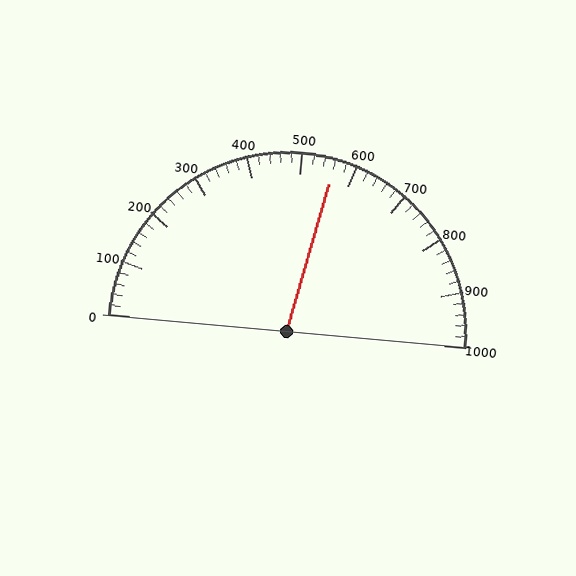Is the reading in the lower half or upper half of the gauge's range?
The reading is in the upper half of the range (0 to 1000).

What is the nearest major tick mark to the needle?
The nearest major tick mark is 600.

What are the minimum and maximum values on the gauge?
The gauge ranges from 0 to 1000.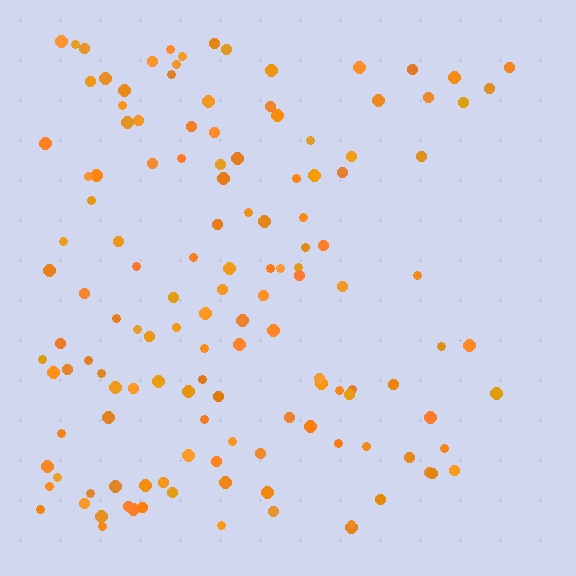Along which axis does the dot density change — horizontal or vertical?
Horizontal.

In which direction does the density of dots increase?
From right to left, with the left side densest.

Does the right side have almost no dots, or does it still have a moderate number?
Still a moderate number, just noticeably fewer than the left.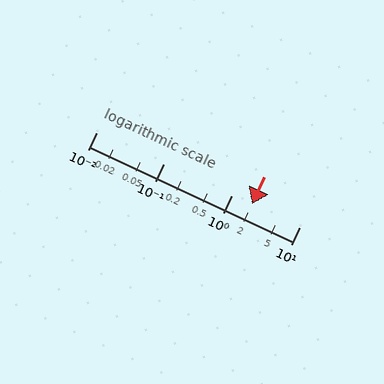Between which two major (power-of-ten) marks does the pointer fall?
The pointer is between 1 and 10.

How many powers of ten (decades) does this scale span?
The scale spans 3 decades, from 0.01 to 10.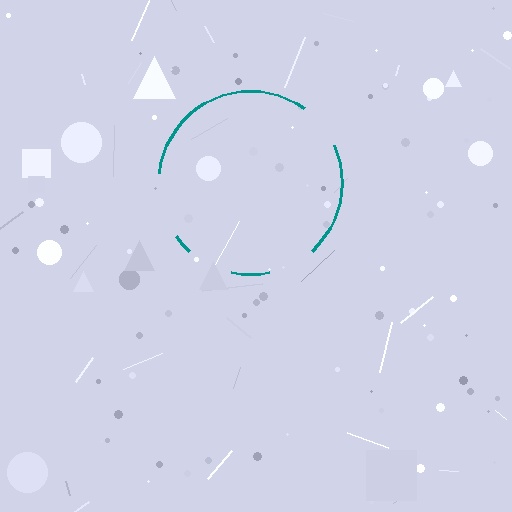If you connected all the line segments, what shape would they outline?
They would outline a circle.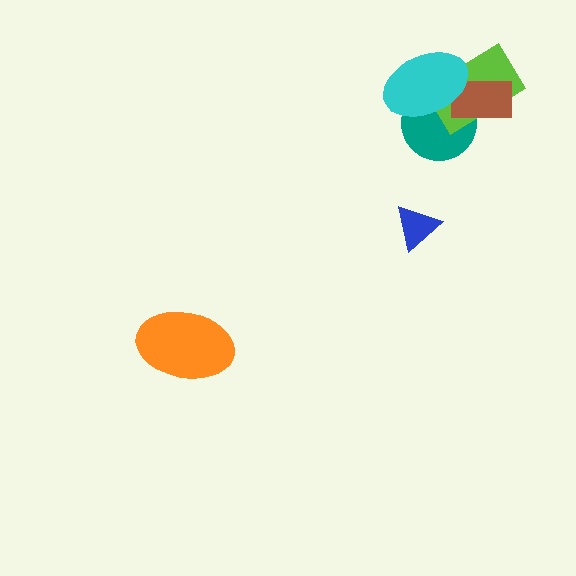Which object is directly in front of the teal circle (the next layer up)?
The lime rectangle is directly in front of the teal circle.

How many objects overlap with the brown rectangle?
3 objects overlap with the brown rectangle.